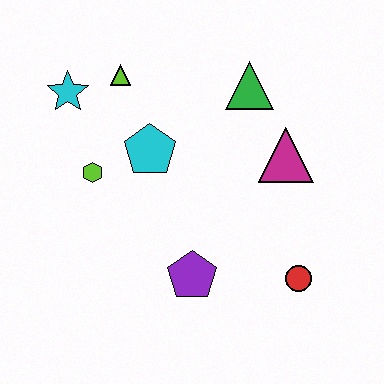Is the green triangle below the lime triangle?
Yes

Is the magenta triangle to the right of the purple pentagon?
Yes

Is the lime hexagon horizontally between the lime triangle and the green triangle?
No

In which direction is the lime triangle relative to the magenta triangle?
The lime triangle is to the left of the magenta triangle.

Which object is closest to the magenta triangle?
The green triangle is closest to the magenta triangle.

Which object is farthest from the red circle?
The cyan star is farthest from the red circle.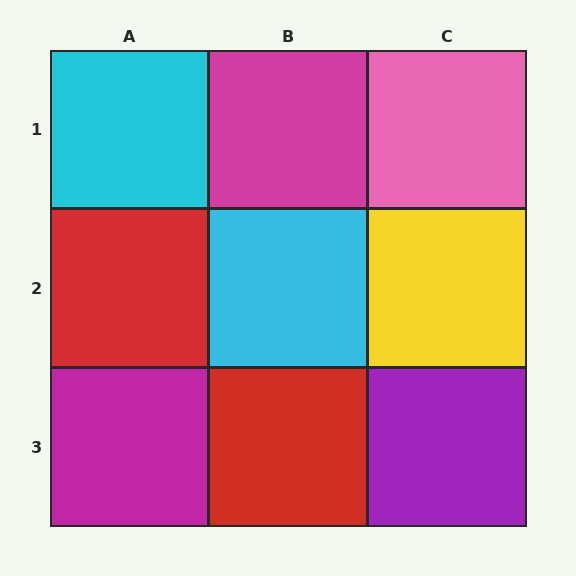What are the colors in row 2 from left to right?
Red, cyan, yellow.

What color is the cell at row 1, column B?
Magenta.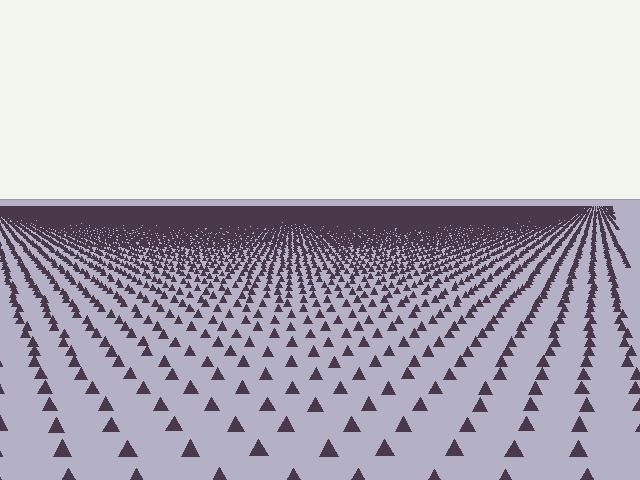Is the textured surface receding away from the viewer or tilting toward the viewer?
The surface is receding away from the viewer. Texture elements get smaller and denser toward the top.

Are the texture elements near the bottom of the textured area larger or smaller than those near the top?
Larger. Near the bottom, elements are closer to the viewer and appear at a bigger on-screen size.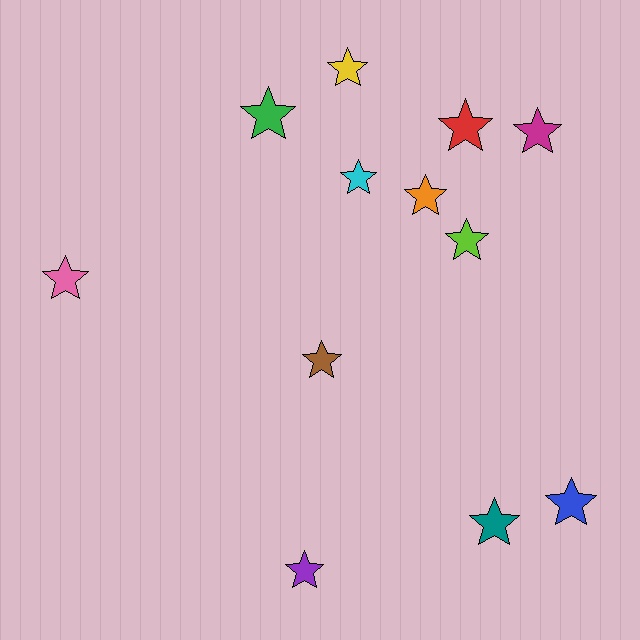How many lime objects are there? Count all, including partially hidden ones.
There is 1 lime object.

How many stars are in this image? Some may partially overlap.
There are 12 stars.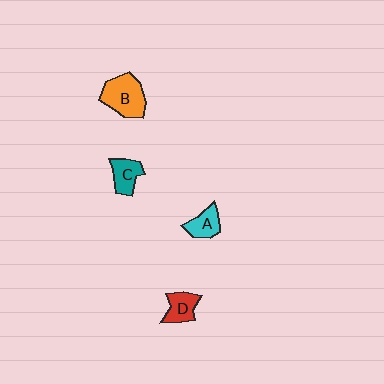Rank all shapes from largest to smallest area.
From largest to smallest: B (orange), C (teal), D (red), A (cyan).